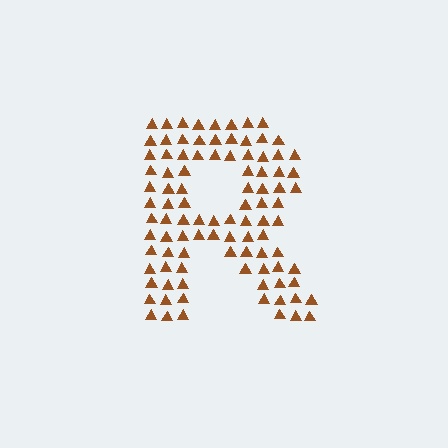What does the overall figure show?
The overall figure shows the letter R.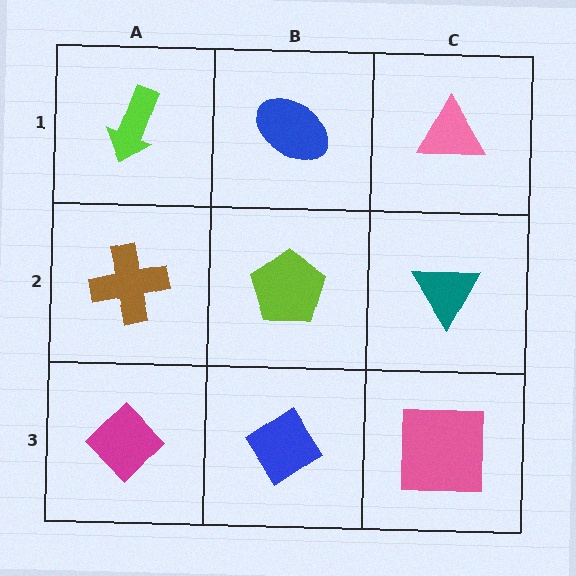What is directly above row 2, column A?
A lime arrow.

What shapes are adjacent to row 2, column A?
A lime arrow (row 1, column A), a magenta diamond (row 3, column A), a lime pentagon (row 2, column B).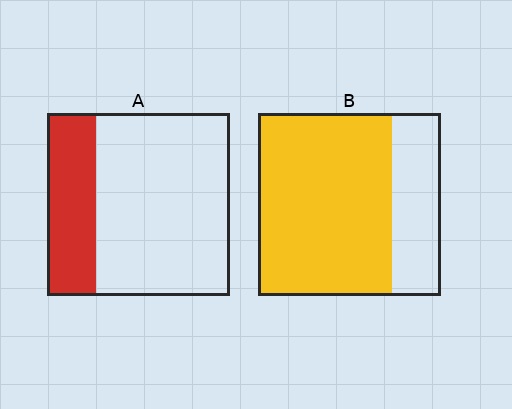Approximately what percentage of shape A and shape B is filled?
A is approximately 25% and B is approximately 75%.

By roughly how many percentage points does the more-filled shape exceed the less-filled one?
By roughly 45 percentage points (B over A).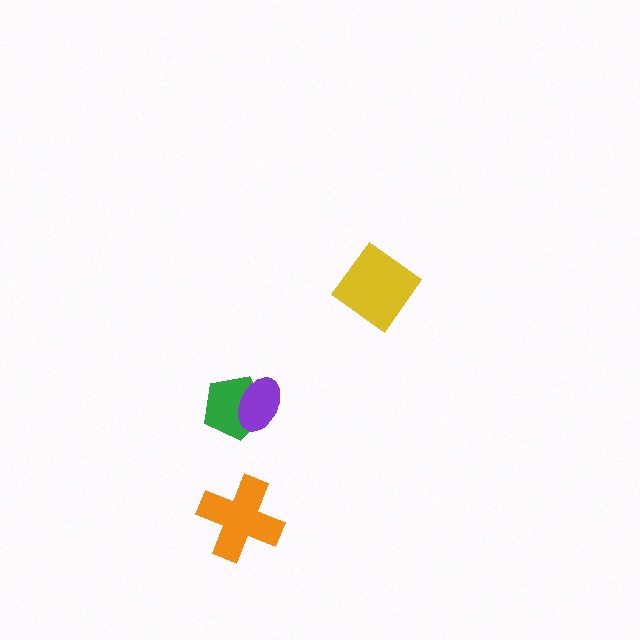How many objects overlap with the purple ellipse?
1 object overlaps with the purple ellipse.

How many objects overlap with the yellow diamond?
0 objects overlap with the yellow diamond.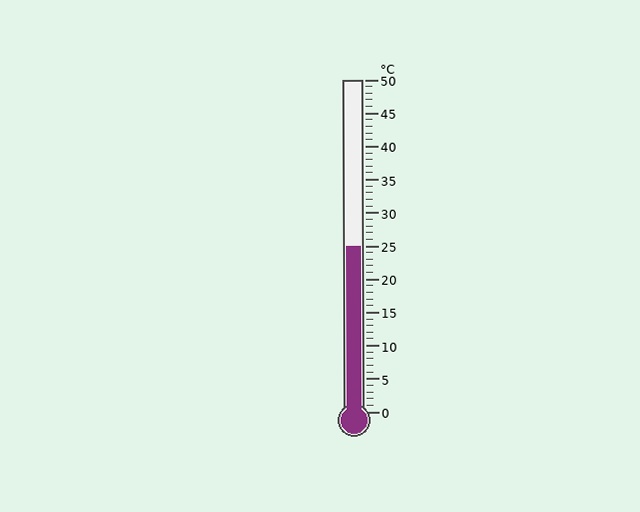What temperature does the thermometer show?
The thermometer shows approximately 25°C.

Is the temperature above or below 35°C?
The temperature is below 35°C.